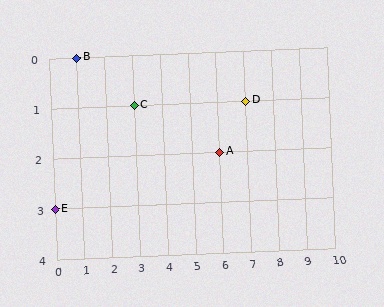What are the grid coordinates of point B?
Point B is at grid coordinates (1, 0).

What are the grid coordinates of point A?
Point A is at grid coordinates (6, 2).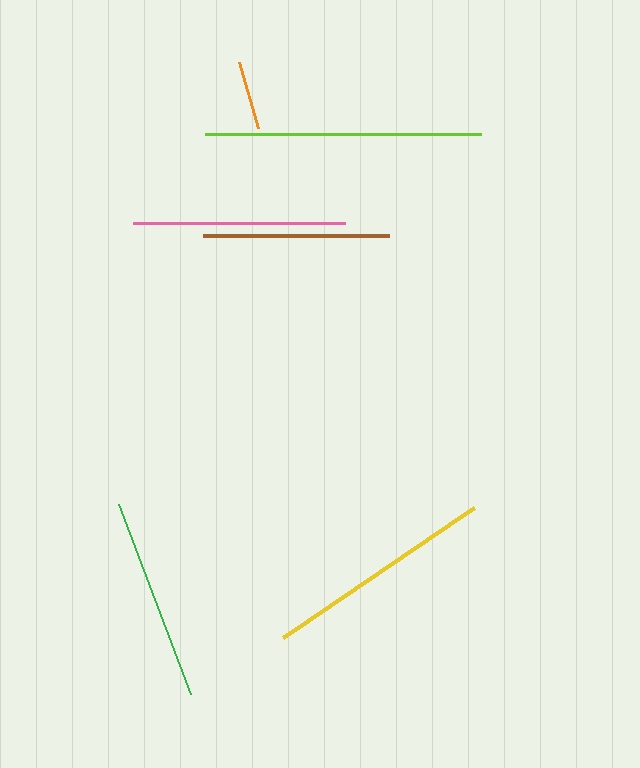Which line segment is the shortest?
The orange line is the shortest at approximately 69 pixels.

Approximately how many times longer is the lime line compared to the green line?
The lime line is approximately 1.4 times the length of the green line.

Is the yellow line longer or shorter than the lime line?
The lime line is longer than the yellow line.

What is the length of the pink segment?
The pink segment is approximately 211 pixels long.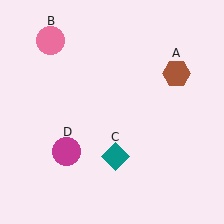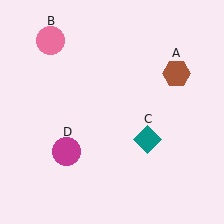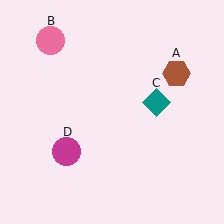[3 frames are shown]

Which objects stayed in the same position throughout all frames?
Brown hexagon (object A) and pink circle (object B) and magenta circle (object D) remained stationary.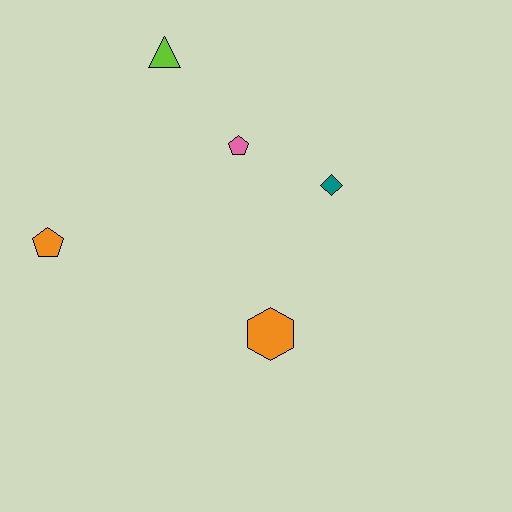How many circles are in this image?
There are no circles.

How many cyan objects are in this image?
There are no cyan objects.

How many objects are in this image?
There are 5 objects.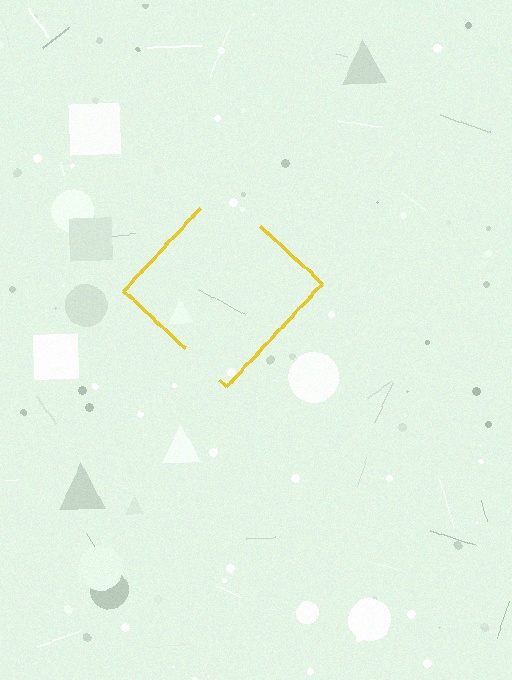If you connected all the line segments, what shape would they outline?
They would outline a diamond.